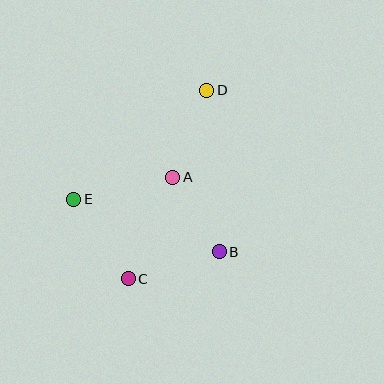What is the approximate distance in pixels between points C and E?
The distance between C and E is approximately 96 pixels.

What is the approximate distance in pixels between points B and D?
The distance between B and D is approximately 162 pixels.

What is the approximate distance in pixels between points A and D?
The distance between A and D is approximately 94 pixels.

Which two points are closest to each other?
Points A and B are closest to each other.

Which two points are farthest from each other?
Points C and D are farthest from each other.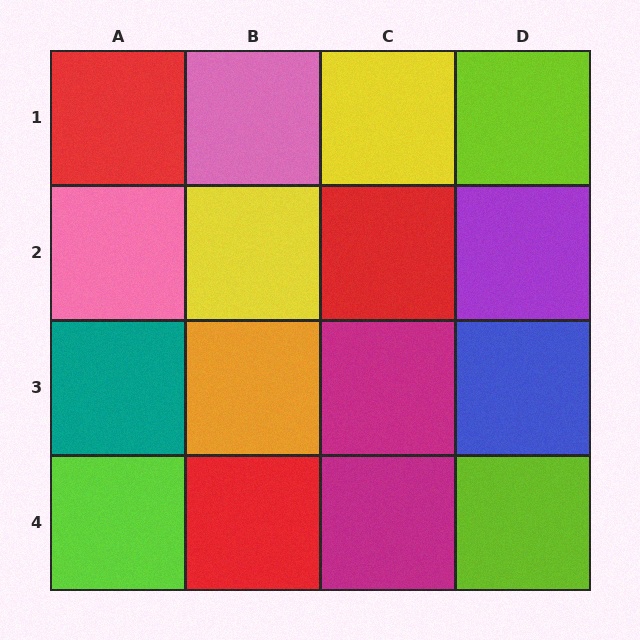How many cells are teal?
1 cell is teal.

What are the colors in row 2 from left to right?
Pink, yellow, red, purple.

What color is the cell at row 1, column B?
Pink.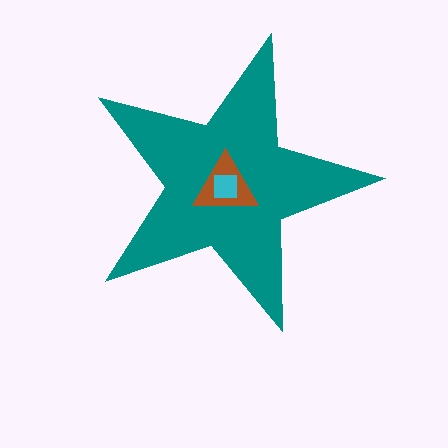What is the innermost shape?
The cyan square.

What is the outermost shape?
The teal star.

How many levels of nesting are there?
3.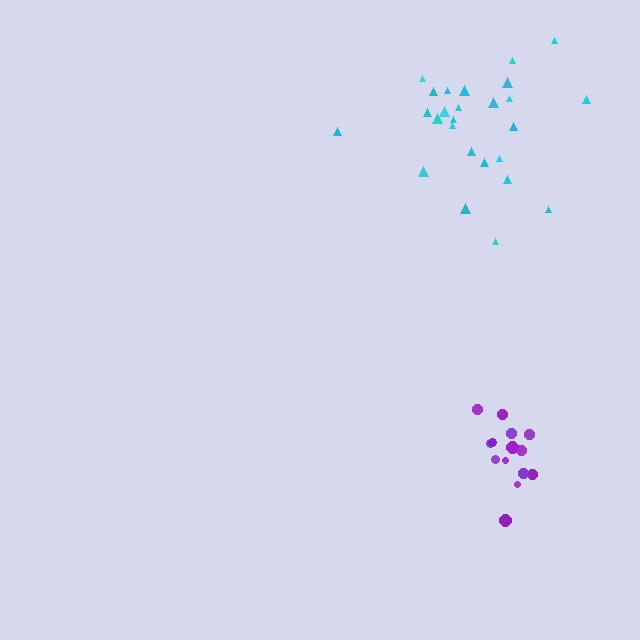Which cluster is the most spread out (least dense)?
Cyan.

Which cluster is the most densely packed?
Purple.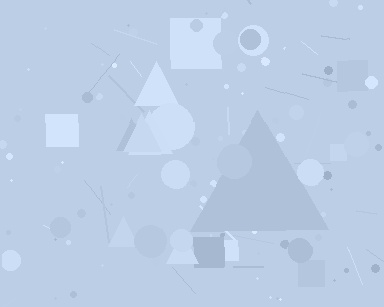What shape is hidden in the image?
A triangle is hidden in the image.